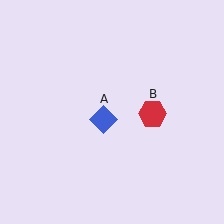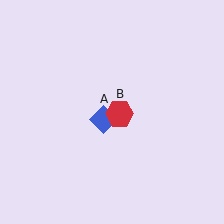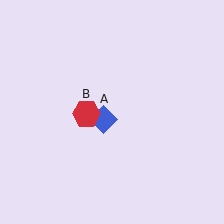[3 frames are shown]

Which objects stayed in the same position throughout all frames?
Blue diamond (object A) remained stationary.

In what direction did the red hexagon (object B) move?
The red hexagon (object B) moved left.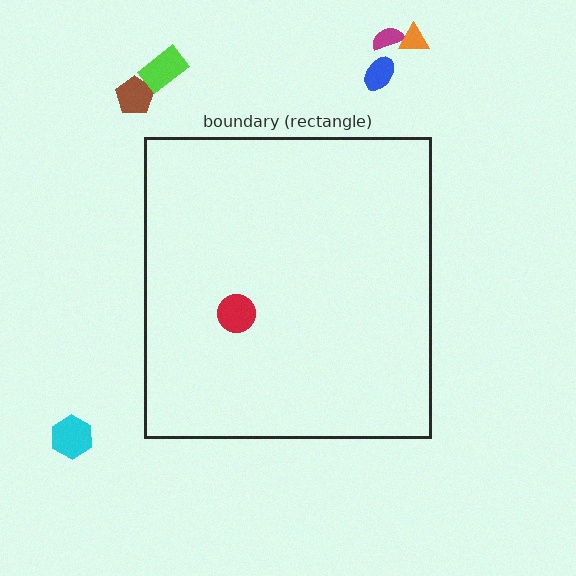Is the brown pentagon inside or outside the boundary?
Outside.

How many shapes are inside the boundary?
1 inside, 6 outside.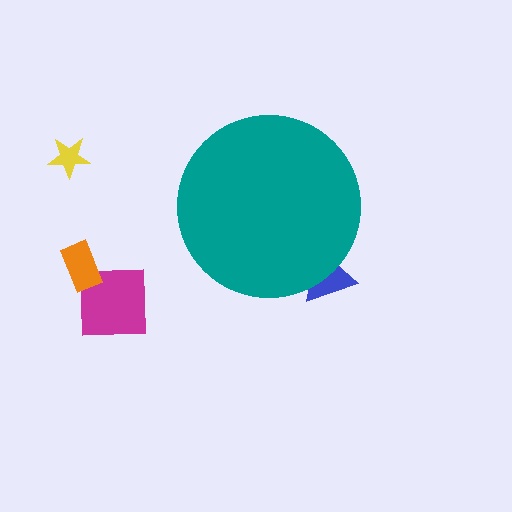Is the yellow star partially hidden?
No, the yellow star is fully visible.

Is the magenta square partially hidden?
No, the magenta square is fully visible.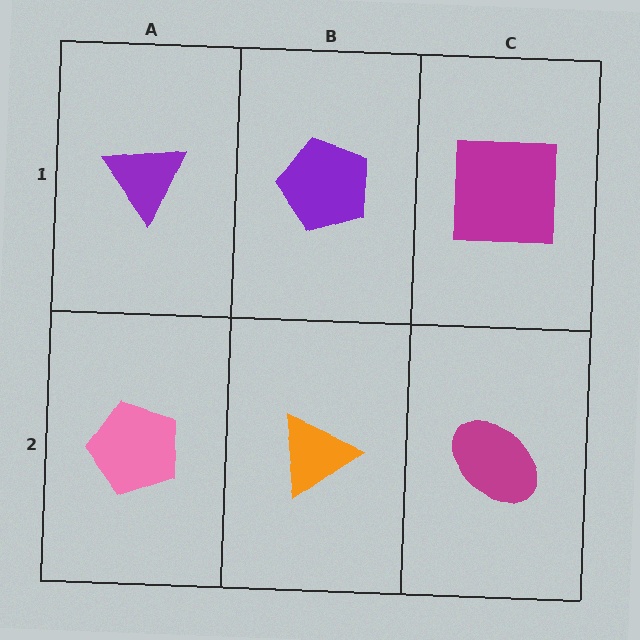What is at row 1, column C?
A magenta square.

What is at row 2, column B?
An orange triangle.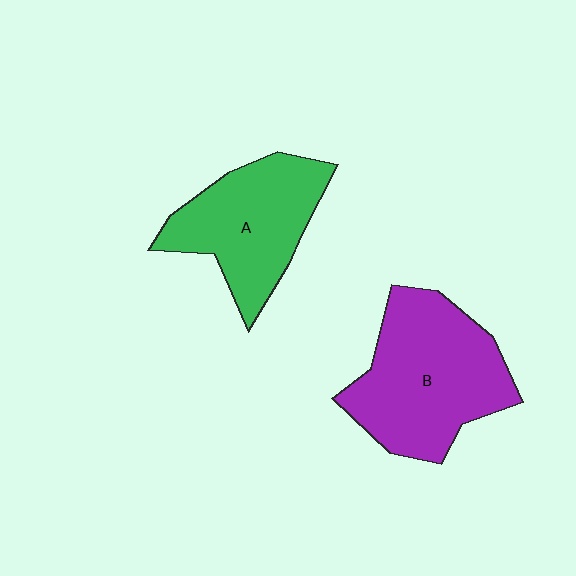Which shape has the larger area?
Shape B (purple).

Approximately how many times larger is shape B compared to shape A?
Approximately 1.3 times.